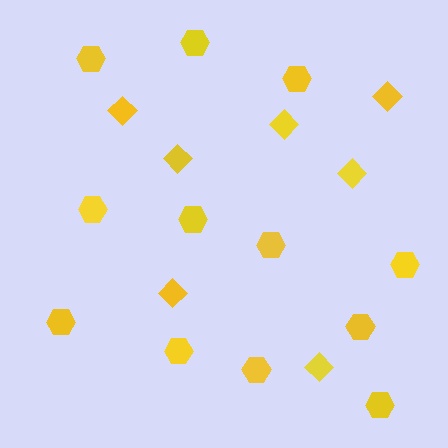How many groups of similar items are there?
There are 2 groups: one group of diamonds (7) and one group of hexagons (12).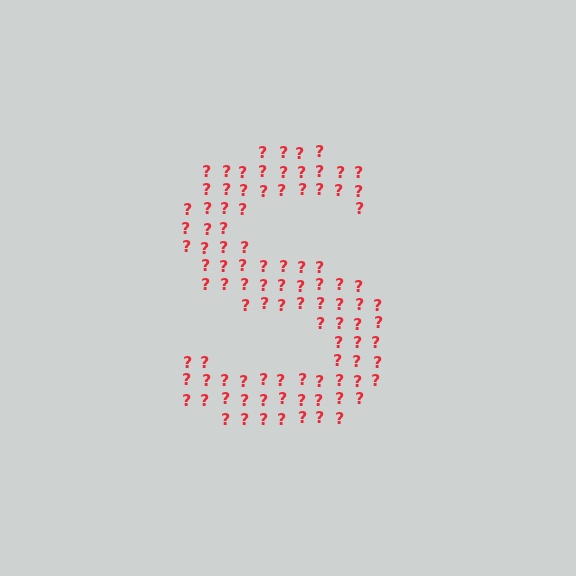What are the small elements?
The small elements are question marks.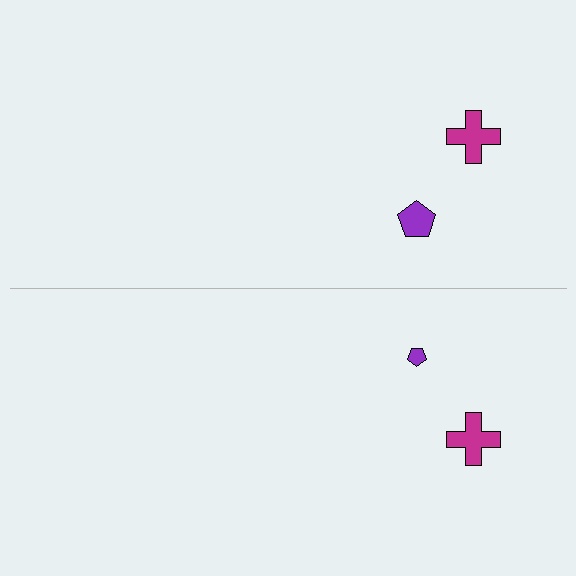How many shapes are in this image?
There are 4 shapes in this image.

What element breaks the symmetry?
The purple pentagon on the bottom side has a different size than its mirror counterpart.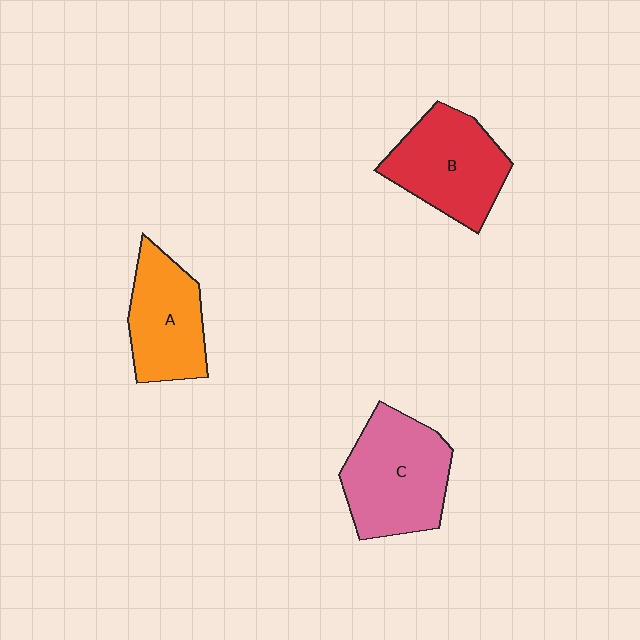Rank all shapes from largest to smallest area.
From largest to smallest: C (pink), B (red), A (orange).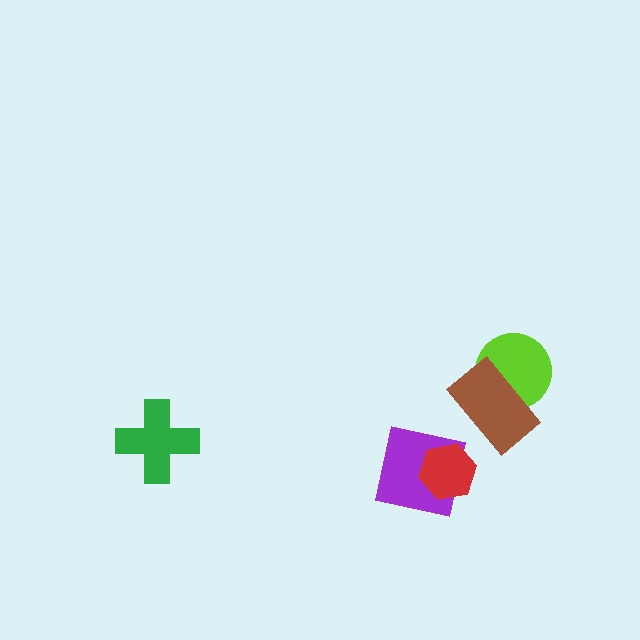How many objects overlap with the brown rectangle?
1 object overlaps with the brown rectangle.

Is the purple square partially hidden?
Yes, it is partially covered by another shape.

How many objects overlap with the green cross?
0 objects overlap with the green cross.